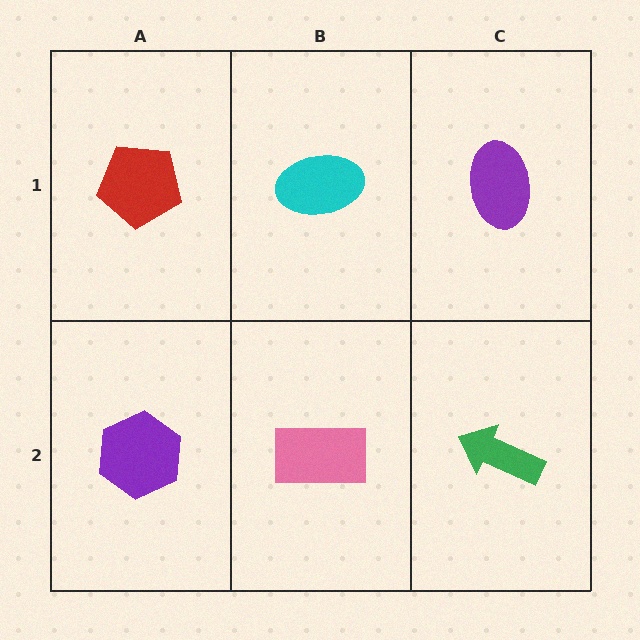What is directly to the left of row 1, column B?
A red pentagon.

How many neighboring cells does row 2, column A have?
2.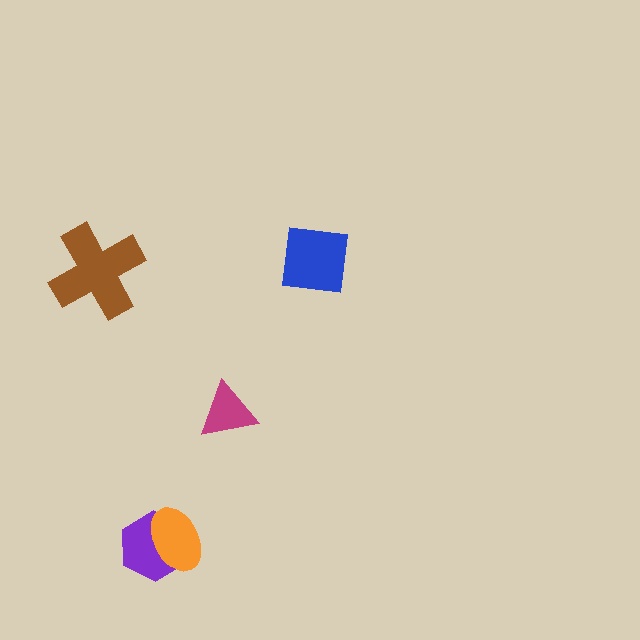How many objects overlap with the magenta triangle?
0 objects overlap with the magenta triangle.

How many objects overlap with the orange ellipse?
1 object overlaps with the orange ellipse.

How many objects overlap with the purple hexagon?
1 object overlaps with the purple hexagon.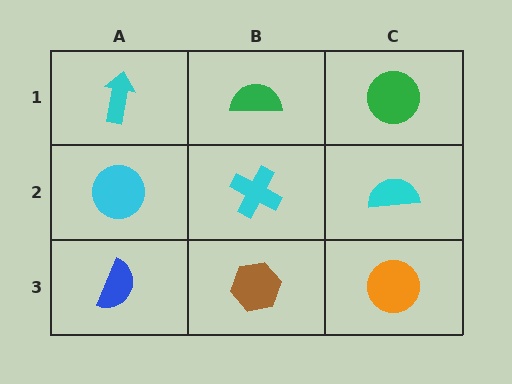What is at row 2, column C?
A cyan semicircle.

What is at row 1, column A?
A cyan arrow.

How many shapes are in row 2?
3 shapes.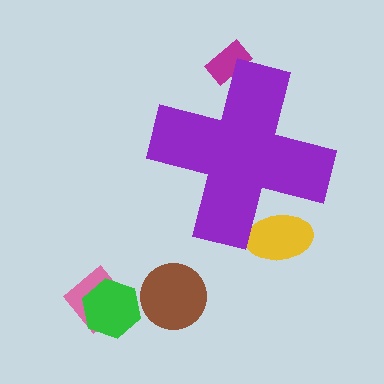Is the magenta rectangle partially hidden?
Yes, the magenta rectangle is partially hidden behind the purple cross.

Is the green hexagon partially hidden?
No, the green hexagon is fully visible.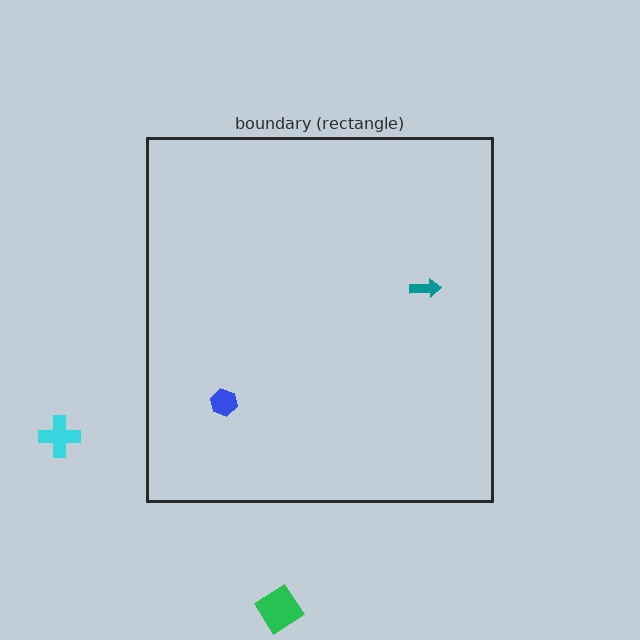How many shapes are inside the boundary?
2 inside, 2 outside.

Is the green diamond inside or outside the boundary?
Outside.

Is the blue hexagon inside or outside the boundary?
Inside.